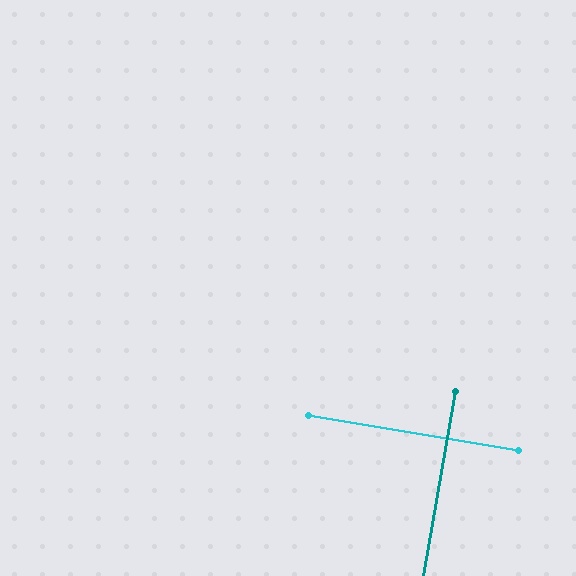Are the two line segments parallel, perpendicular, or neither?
Perpendicular — they meet at approximately 89°.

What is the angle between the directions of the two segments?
Approximately 89 degrees.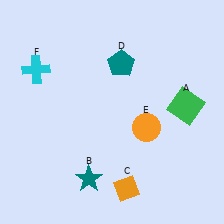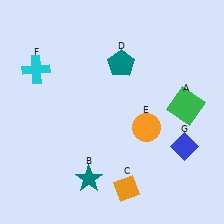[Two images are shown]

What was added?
A blue diamond (G) was added in Image 2.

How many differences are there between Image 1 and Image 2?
There is 1 difference between the two images.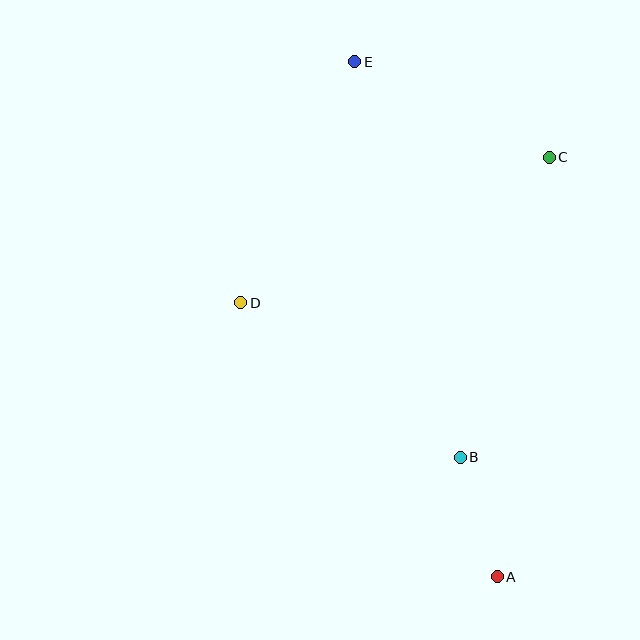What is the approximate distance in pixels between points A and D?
The distance between A and D is approximately 375 pixels.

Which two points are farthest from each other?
Points A and E are farthest from each other.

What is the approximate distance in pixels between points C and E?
The distance between C and E is approximately 217 pixels.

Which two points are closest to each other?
Points A and B are closest to each other.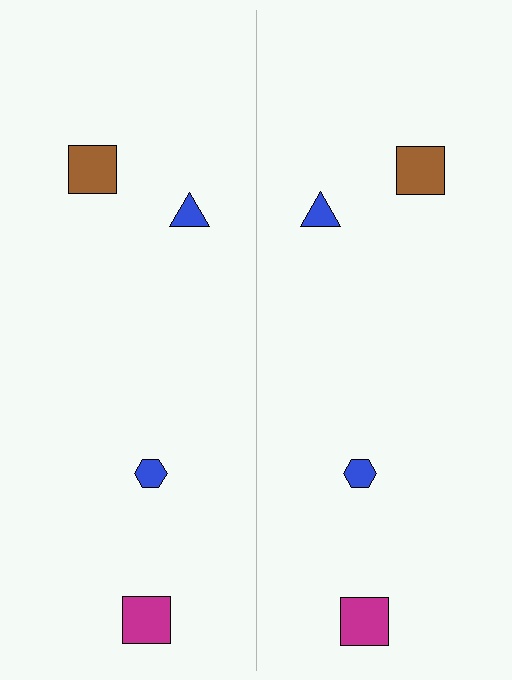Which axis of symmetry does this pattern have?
The pattern has a vertical axis of symmetry running through the center of the image.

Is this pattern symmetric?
Yes, this pattern has bilateral (reflection) symmetry.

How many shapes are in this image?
There are 8 shapes in this image.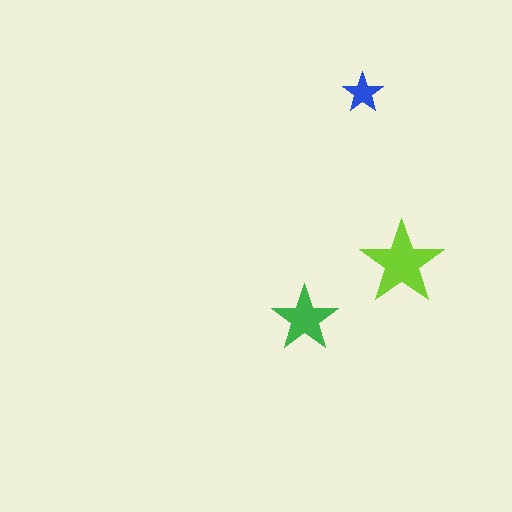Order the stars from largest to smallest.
the lime one, the green one, the blue one.